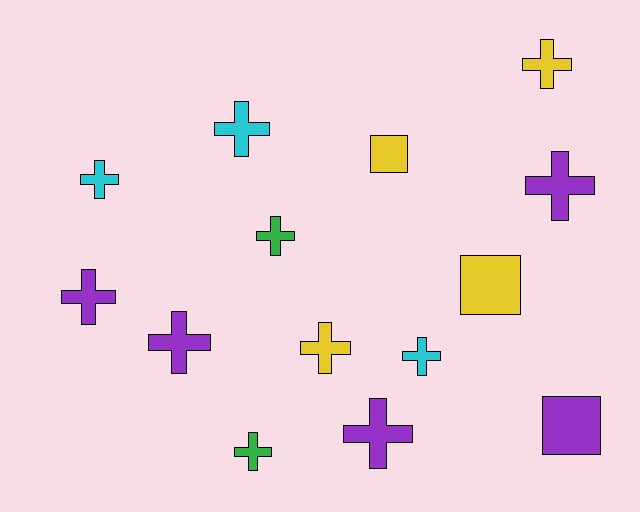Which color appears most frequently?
Purple, with 5 objects.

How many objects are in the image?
There are 14 objects.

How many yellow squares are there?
There are 2 yellow squares.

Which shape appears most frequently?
Cross, with 11 objects.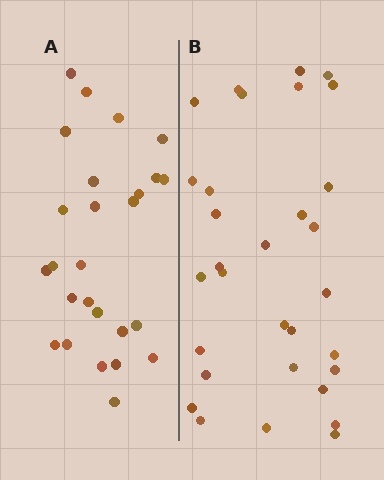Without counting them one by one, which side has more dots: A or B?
Region B (the right region) has more dots.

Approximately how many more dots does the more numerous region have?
Region B has about 5 more dots than region A.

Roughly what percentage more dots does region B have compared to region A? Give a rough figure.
About 20% more.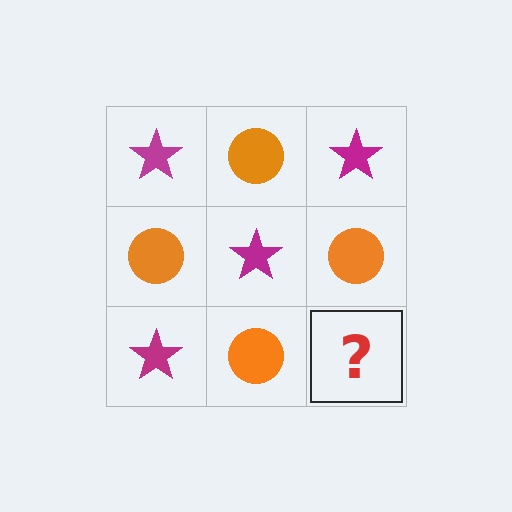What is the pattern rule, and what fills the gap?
The rule is that it alternates magenta star and orange circle in a checkerboard pattern. The gap should be filled with a magenta star.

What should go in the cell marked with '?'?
The missing cell should contain a magenta star.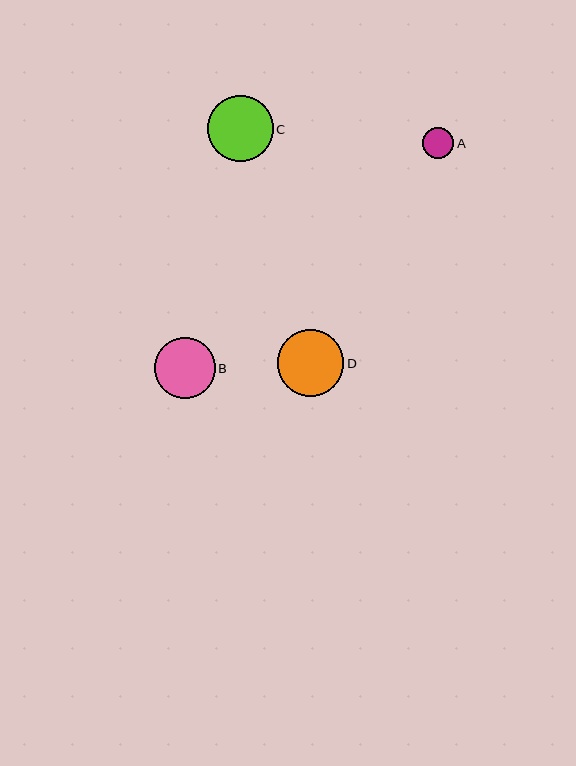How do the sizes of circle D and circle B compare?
Circle D and circle B are approximately the same size.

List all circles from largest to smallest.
From largest to smallest: D, C, B, A.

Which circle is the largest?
Circle D is the largest with a size of approximately 66 pixels.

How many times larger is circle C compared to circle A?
Circle C is approximately 2.1 times the size of circle A.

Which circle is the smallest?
Circle A is the smallest with a size of approximately 31 pixels.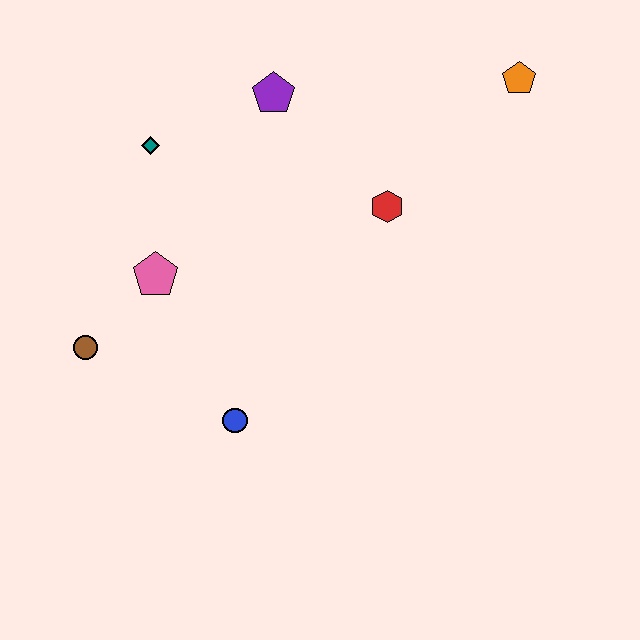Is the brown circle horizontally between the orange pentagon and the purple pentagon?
No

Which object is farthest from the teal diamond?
The orange pentagon is farthest from the teal diamond.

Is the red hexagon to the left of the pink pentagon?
No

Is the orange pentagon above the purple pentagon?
Yes